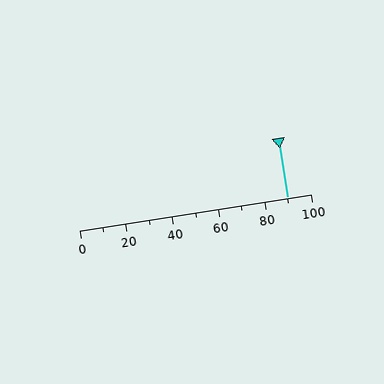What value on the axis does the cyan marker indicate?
The marker indicates approximately 90.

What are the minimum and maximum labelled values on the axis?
The axis runs from 0 to 100.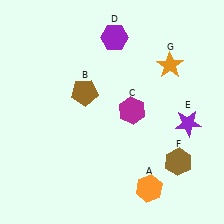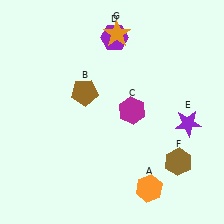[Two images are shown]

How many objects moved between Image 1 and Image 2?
1 object moved between the two images.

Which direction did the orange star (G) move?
The orange star (G) moved left.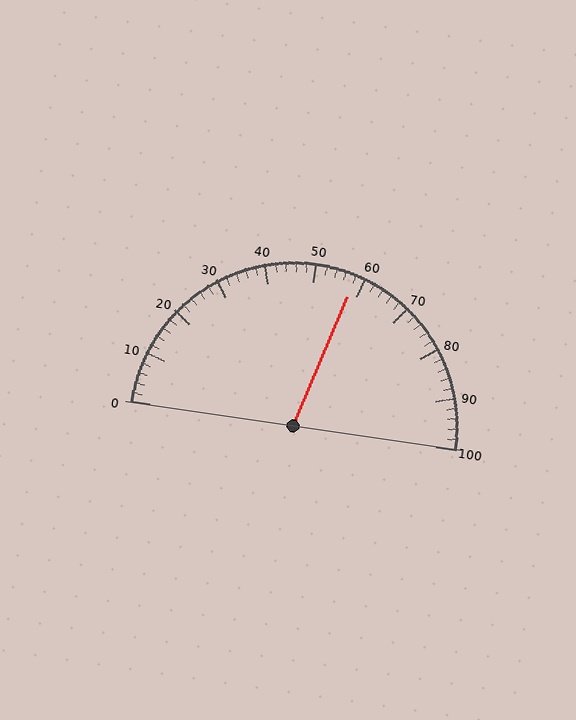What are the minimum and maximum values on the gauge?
The gauge ranges from 0 to 100.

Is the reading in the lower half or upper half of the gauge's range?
The reading is in the upper half of the range (0 to 100).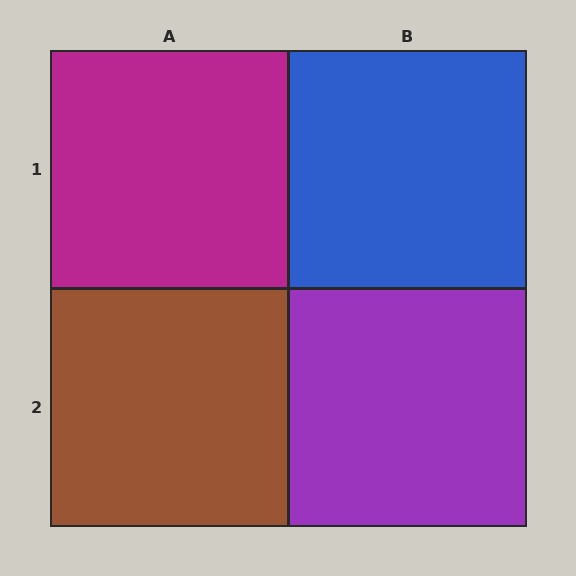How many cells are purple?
1 cell is purple.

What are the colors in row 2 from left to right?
Brown, purple.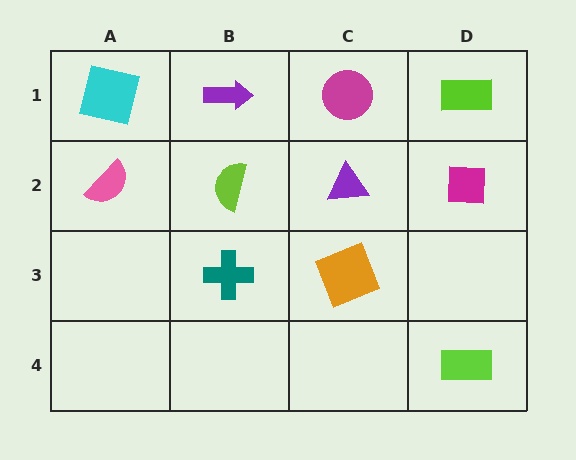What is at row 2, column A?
A pink semicircle.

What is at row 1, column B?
A purple arrow.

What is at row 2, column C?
A purple triangle.